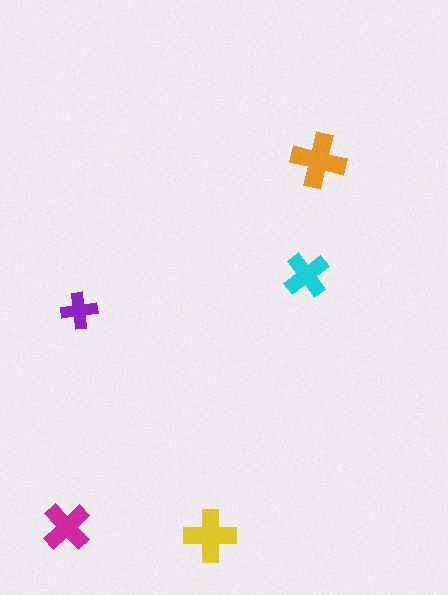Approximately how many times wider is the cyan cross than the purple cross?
About 1.5 times wider.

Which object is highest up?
The orange cross is topmost.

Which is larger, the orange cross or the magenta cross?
The orange one.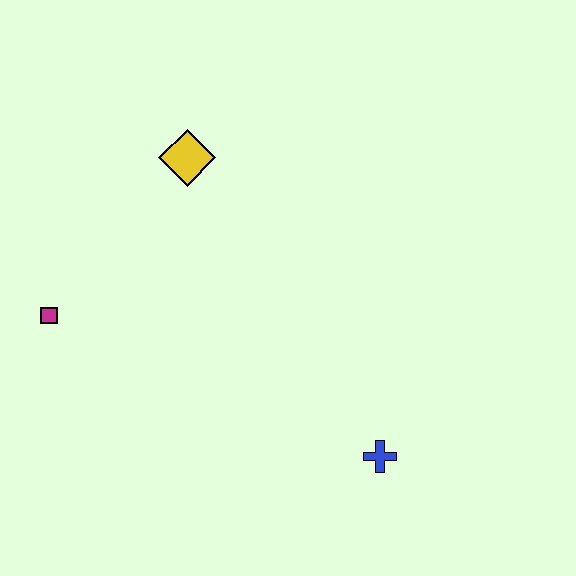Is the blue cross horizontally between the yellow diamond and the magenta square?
No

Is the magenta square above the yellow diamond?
No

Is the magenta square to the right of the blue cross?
No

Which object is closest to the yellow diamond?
The magenta square is closest to the yellow diamond.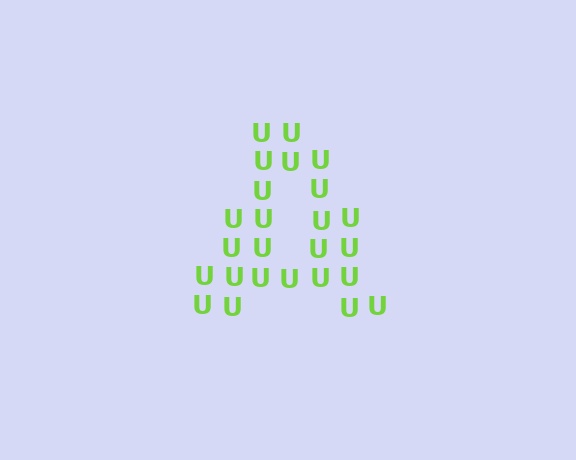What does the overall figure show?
The overall figure shows the letter A.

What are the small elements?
The small elements are letter U's.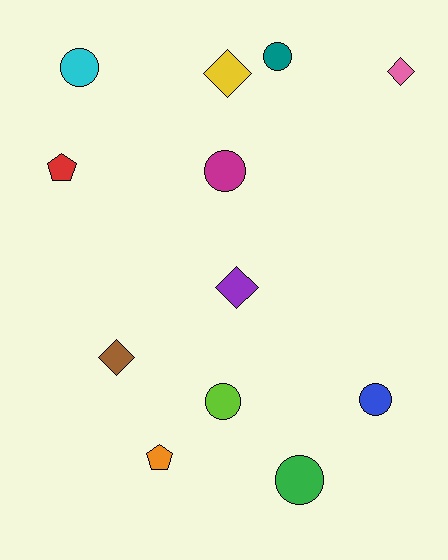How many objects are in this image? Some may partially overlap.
There are 12 objects.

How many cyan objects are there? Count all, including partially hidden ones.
There is 1 cyan object.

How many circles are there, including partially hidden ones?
There are 6 circles.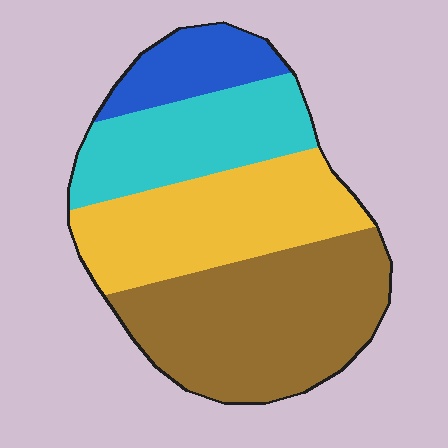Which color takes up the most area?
Brown, at roughly 40%.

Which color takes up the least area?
Blue, at roughly 10%.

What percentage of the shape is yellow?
Yellow covers roughly 30% of the shape.